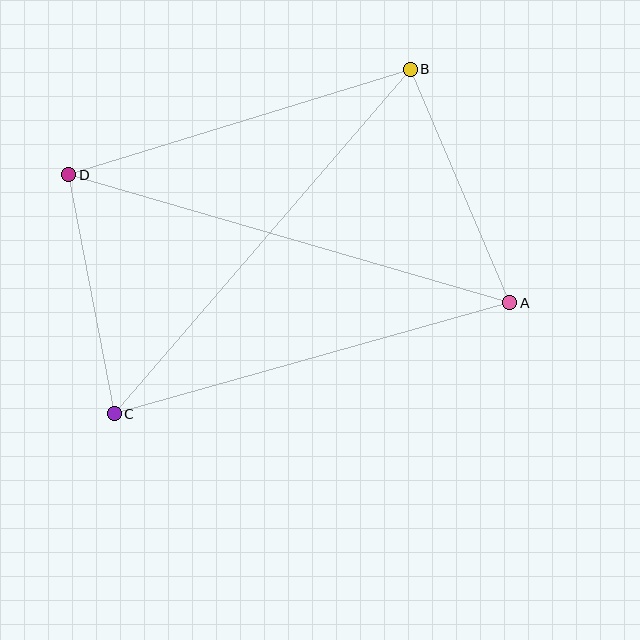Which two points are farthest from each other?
Points A and D are farthest from each other.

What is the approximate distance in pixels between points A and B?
The distance between A and B is approximately 254 pixels.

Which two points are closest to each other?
Points C and D are closest to each other.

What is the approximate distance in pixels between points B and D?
The distance between B and D is approximately 358 pixels.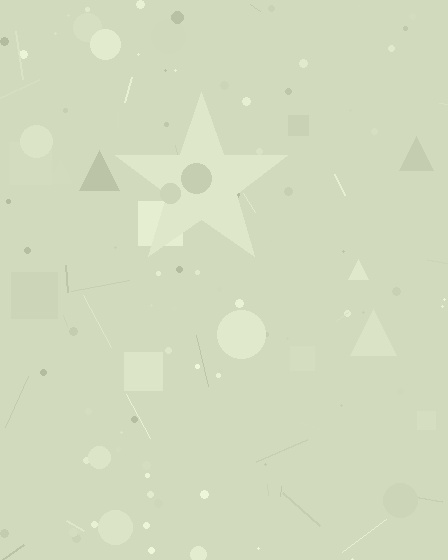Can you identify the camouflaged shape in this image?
The camouflaged shape is a star.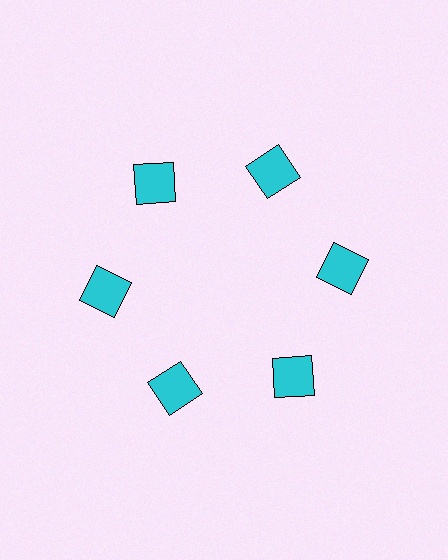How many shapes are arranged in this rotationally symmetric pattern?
There are 6 shapes, arranged in 6 groups of 1.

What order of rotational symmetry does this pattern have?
This pattern has 6-fold rotational symmetry.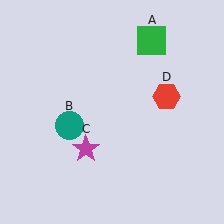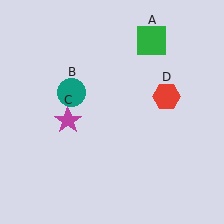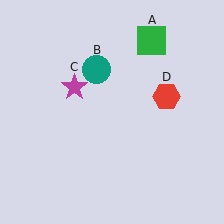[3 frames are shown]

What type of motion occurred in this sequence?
The teal circle (object B), magenta star (object C) rotated clockwise around the center of the scene.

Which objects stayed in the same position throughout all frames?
Green square (object A) and red hexagon (object D) remained stationary.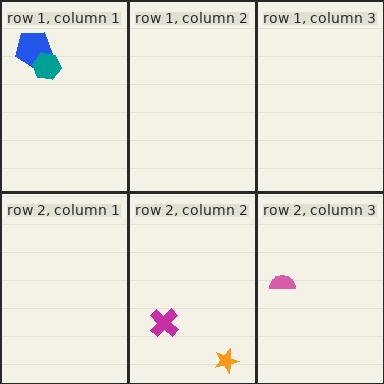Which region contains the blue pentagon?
The row 1, column 1 region.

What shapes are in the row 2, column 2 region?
The magenta cross, the orange star.